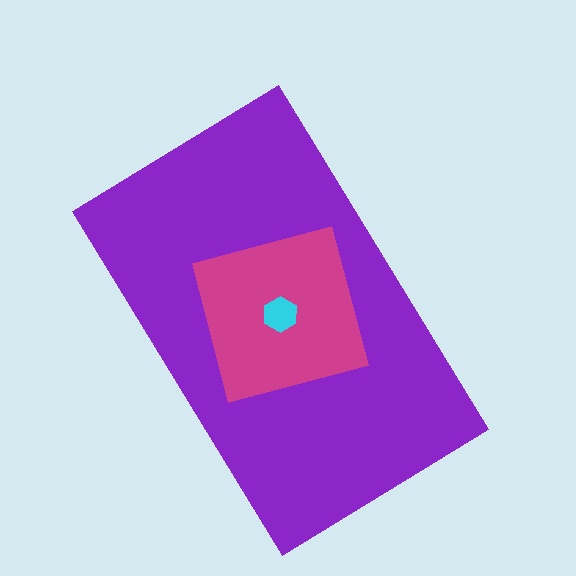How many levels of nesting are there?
3.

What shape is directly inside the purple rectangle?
The magenta square.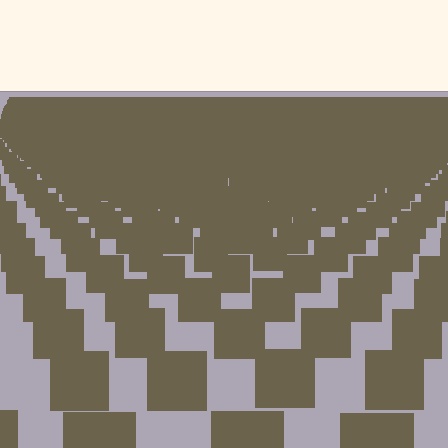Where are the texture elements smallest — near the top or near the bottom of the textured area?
Near the top.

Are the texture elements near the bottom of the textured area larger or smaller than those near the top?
Larger. Near the bottom, elements are closer to the viewer and appear at a bigger on-screen size.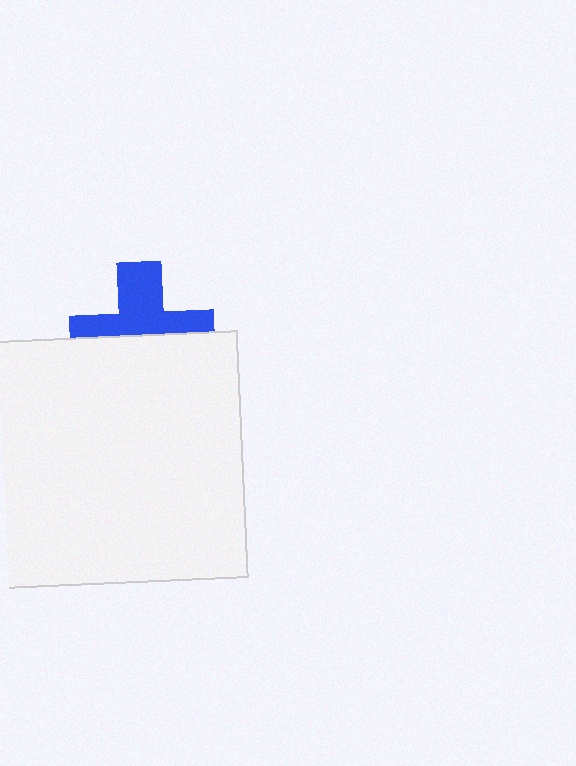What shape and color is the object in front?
The object in front is a white rectangle.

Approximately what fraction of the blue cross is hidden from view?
Roughly 50% of the blue cross is hidden behind the white rectangle.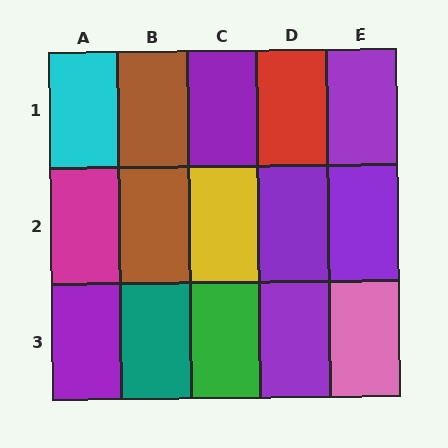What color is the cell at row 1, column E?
Purple.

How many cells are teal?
1 cell is teal.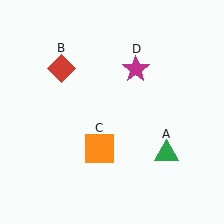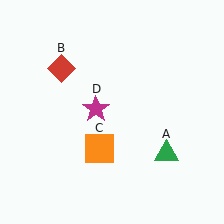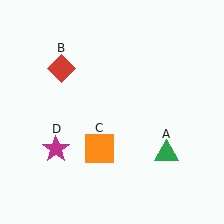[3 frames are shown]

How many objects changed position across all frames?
1 object changed position: magenta star (object D).